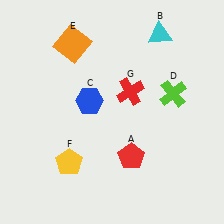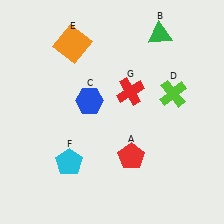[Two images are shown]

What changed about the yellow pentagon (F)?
In Image 1, F is yellow. In Image 2, it changed to cyan.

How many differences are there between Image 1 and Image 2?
There are 2 differences between the two images.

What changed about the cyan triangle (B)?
In Image 1, B is cyan. In Image 2, it changed to green.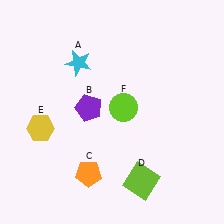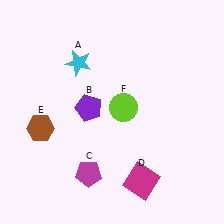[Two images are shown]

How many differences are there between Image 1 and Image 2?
There are 3 differences between the two images.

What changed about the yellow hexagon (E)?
In Image 1, E is yellow. In Image 2, it changed to brown.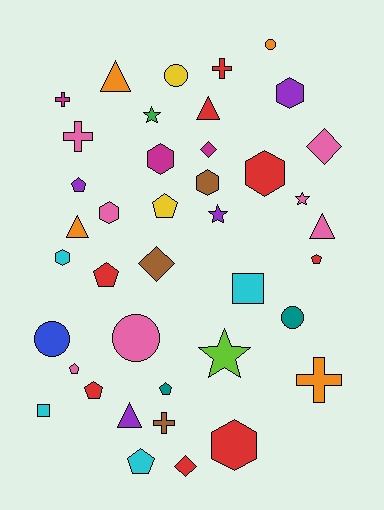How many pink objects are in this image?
There are 7 pink objects.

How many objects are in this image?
There are 40 objects.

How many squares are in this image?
There are 2 squares.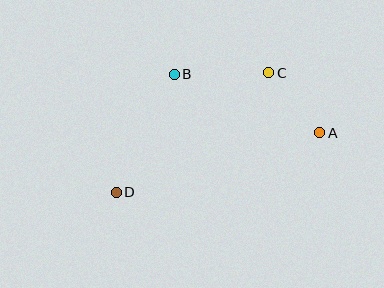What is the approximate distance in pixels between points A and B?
The distance between A and B is approximately 157 pixels.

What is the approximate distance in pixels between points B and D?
The distance between B and D is approximately 131 pixels.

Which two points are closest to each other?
Points A and C are closest to each other.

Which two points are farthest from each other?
Points A and D are farthest from each other.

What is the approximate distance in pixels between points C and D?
The distance between C and D is approximately 194 pixels.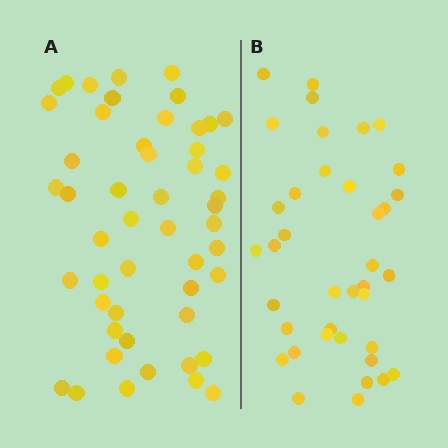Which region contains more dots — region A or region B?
Region A (the left region) has more dots.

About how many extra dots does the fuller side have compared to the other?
Region A has roughly 12 or so more dots than region B.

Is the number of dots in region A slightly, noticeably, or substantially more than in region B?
Region A has noticeably more, but not dramatically so. The ratio is roughly 1.3 to 1.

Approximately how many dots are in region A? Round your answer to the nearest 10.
About 50 dots.